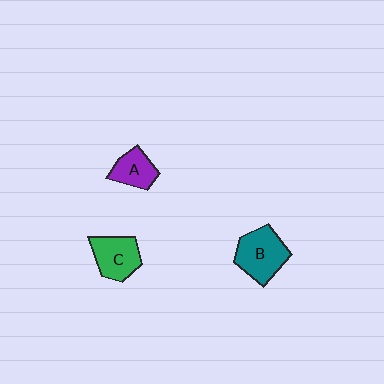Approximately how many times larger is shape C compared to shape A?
Approximately 1.3 times.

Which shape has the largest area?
Shape B (teal).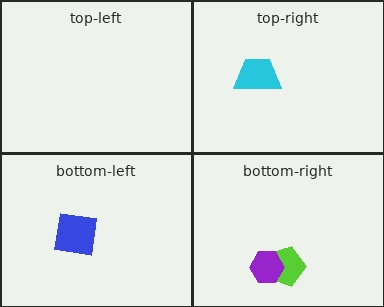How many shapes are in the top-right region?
1.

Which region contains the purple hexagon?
The bottom-right region.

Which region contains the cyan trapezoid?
The top-right region.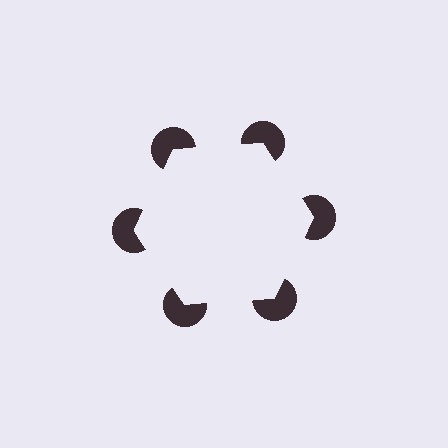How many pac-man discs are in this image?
There are 6 — one at each vertex of the illusory hexagon.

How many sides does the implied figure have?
6 sides.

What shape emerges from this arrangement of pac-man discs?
An illusory hexagon — its edges are inferred from the aligned wedge cuts in the pac-man discs, not physically drawn.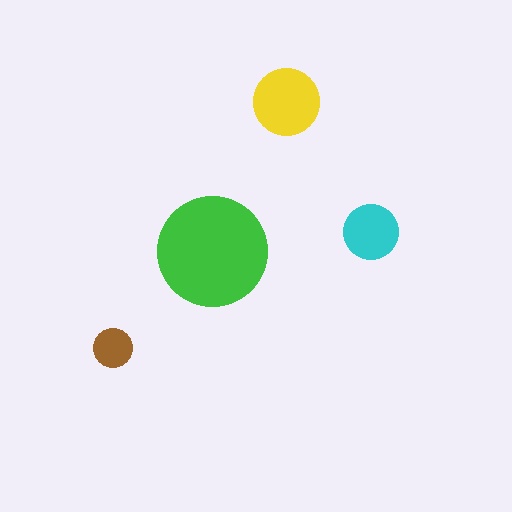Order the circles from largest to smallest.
the green one, the yellow one, the cyan one, the brown one.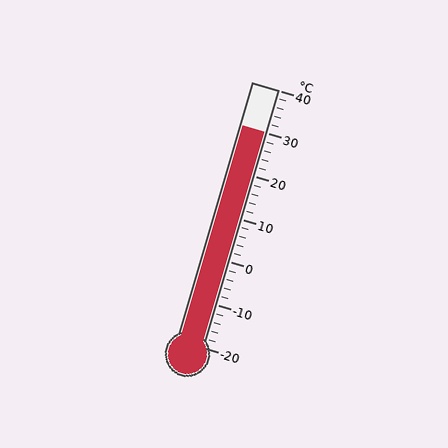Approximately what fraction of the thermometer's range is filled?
The thermometer is filled to approximately 85% of its range.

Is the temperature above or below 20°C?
The temperature is above 20°C.